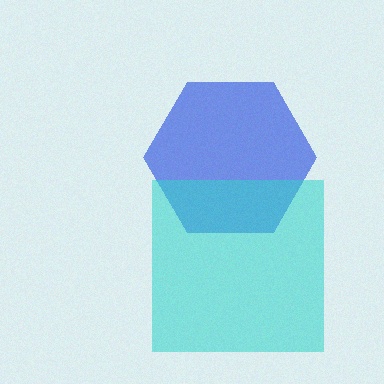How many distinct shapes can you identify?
There are 2 distinct shapes: a blue hexagon, a cyan square.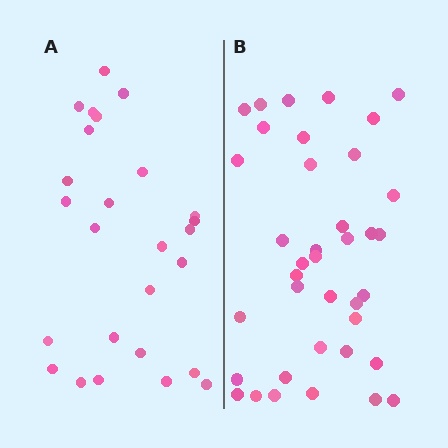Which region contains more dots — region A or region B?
Region B (the right region) has more dots.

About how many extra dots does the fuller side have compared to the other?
Region B has roughly 12 or so more dots than region A.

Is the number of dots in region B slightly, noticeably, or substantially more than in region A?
Region B has substantially more. The ratio is roughly 1.5 to 1.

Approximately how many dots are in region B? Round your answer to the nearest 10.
About 40 dots. (The exact count is 38, which rounds to 40.)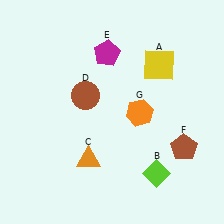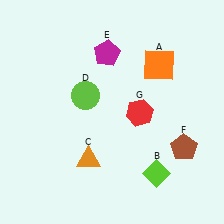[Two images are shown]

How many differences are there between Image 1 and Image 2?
There are 3 differences between the two images.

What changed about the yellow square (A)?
In Image 1, A is yellow. In Image 2, it changed to orange.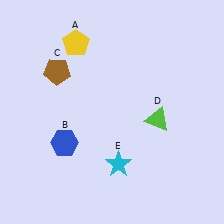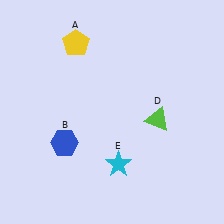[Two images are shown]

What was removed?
The brown pentagon (C) was removed in Image 2.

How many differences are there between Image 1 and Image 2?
There is 1 difference between the two images.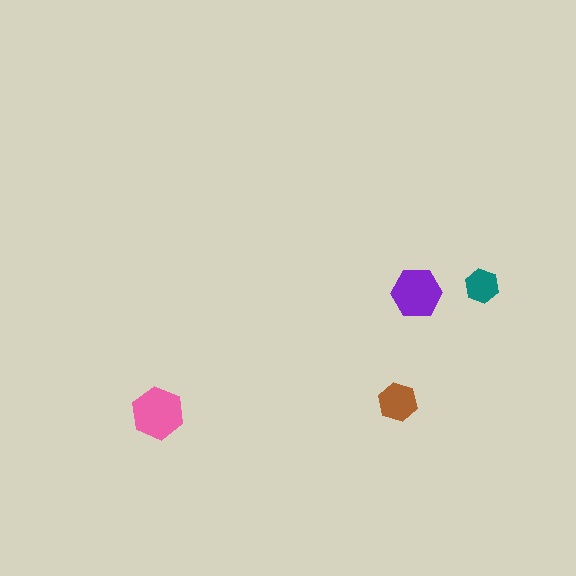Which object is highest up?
The teal hexagon is topmost.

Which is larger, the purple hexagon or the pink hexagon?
The pink one.